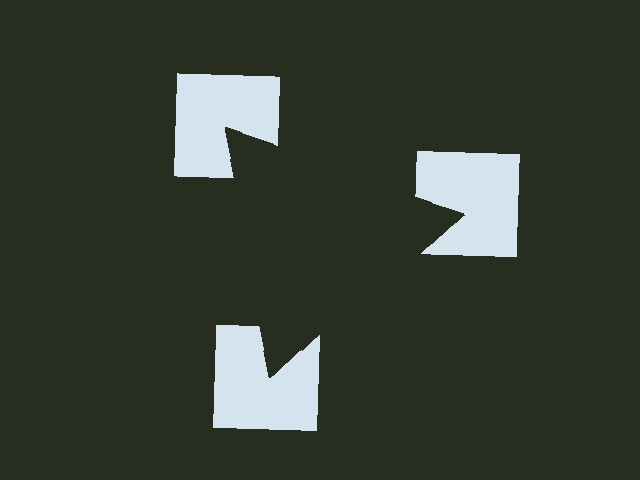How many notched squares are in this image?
There are 3 — one at each vertex of the illusory triangle.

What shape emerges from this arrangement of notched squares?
An illusory triangle — its edges are inferred from the aligned wedge cuts in the notched squares, not physically drawn.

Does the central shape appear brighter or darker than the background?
It typically appears slightly darker than the background, even though no actual brightness change is drawn.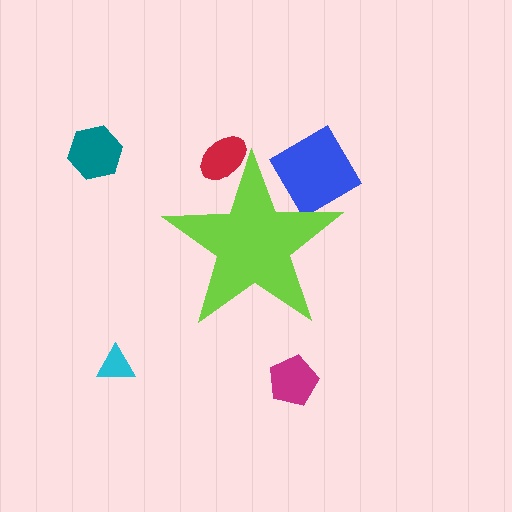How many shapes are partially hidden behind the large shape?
2 shapes are partially hidden.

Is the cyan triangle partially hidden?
No, the cyan triangle is fully visible.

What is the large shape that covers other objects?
A lime star.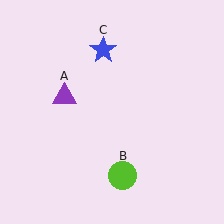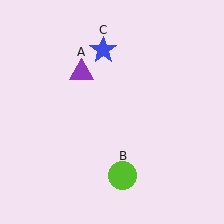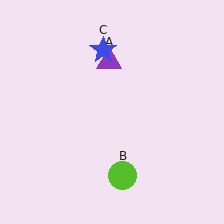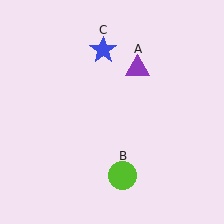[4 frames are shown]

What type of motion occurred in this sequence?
The purple triangle (object A) rotated clockwise around the center of the scene.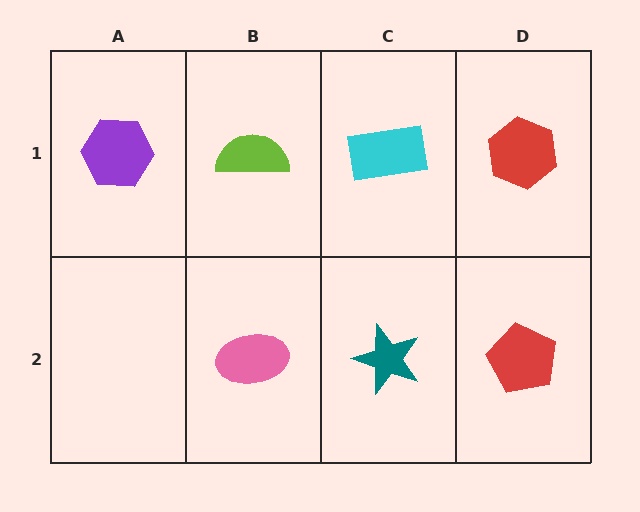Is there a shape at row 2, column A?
No, that cell is empty.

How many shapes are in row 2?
3 shapes.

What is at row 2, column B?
A pink ellipse.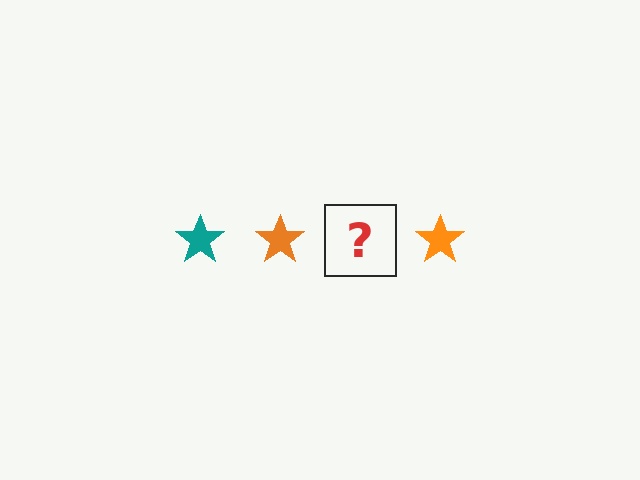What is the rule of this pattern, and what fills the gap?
The rule is that the pattern cycles through teal, orange stars. The gap should be filled with a teal star.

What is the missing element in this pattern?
The missing element is a teal star.